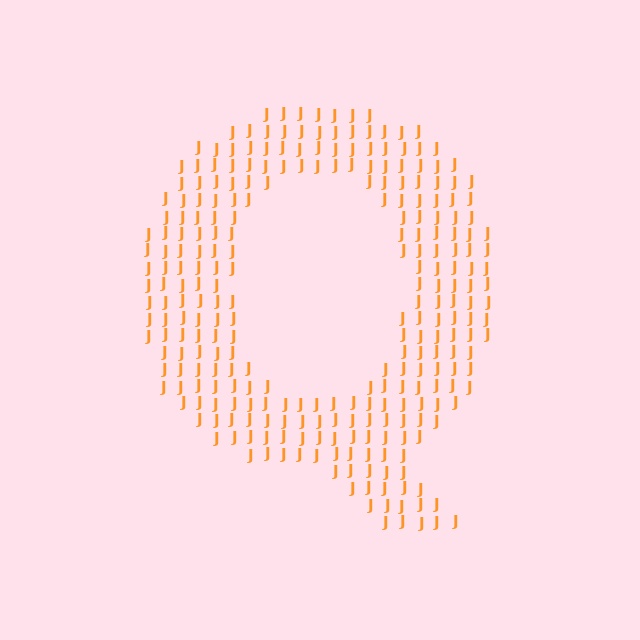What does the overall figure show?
The overall figure shows the letter Q.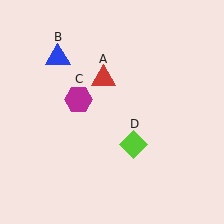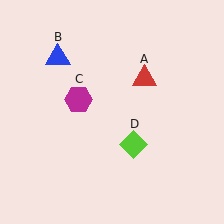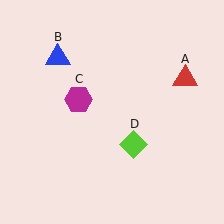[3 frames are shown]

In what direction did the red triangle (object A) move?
The red triangle (object A) moved right.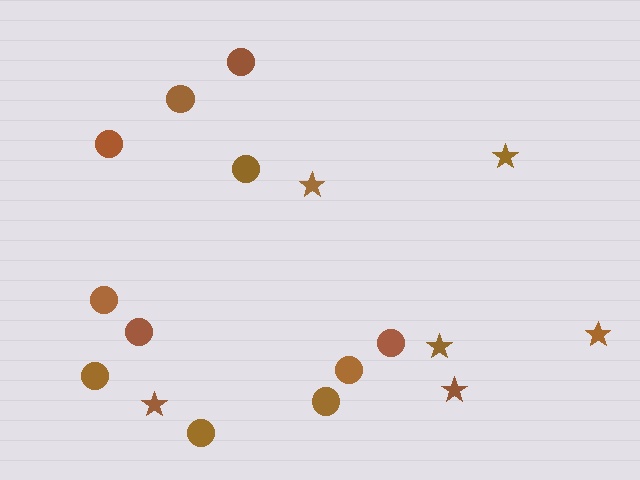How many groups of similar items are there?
There are 2 groups: one group of stars (6) and one group of circles (11).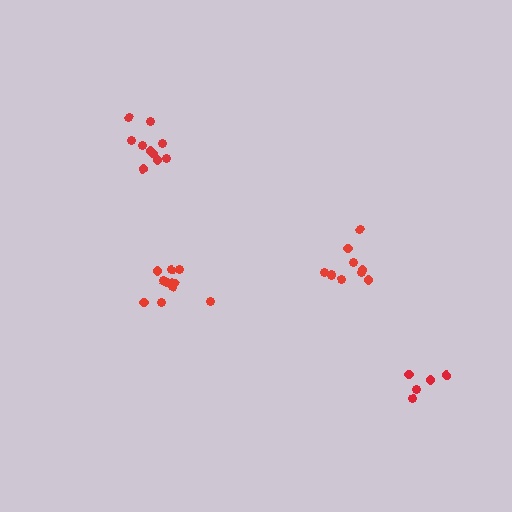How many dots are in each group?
Group 1: 5 dots, Group 2: 11 dots, Group 3: 10 dots, Group 4: 10 dots (36 total).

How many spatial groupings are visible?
There are 4 spatial groupings.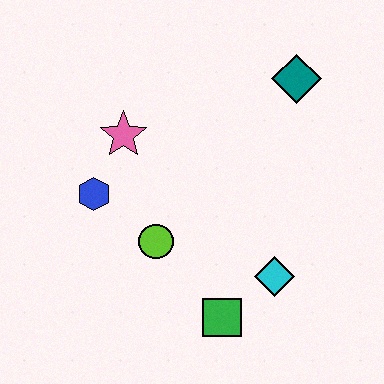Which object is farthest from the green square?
The teal diamond is farthest from the green square.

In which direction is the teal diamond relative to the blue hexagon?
The teal diamond is to the right of the blue hexagon.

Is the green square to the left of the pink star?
No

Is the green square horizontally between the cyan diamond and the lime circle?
Yes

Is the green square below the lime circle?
Yes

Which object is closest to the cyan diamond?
The green square is closest to the cyan diamond.